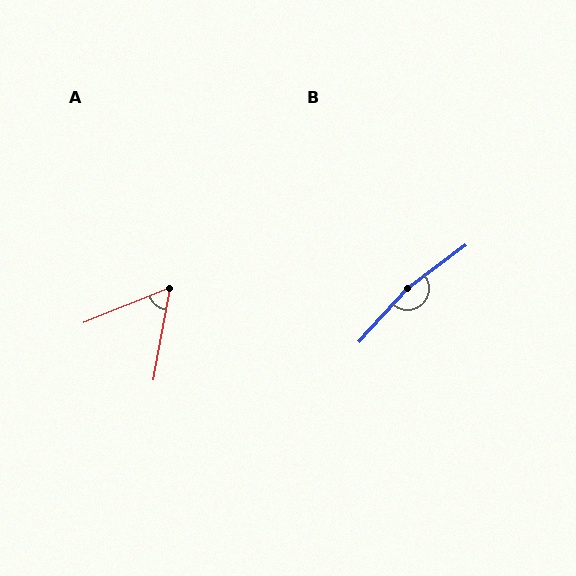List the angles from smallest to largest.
A (58°), B (169°).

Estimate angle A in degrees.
Approximately 58 degrees.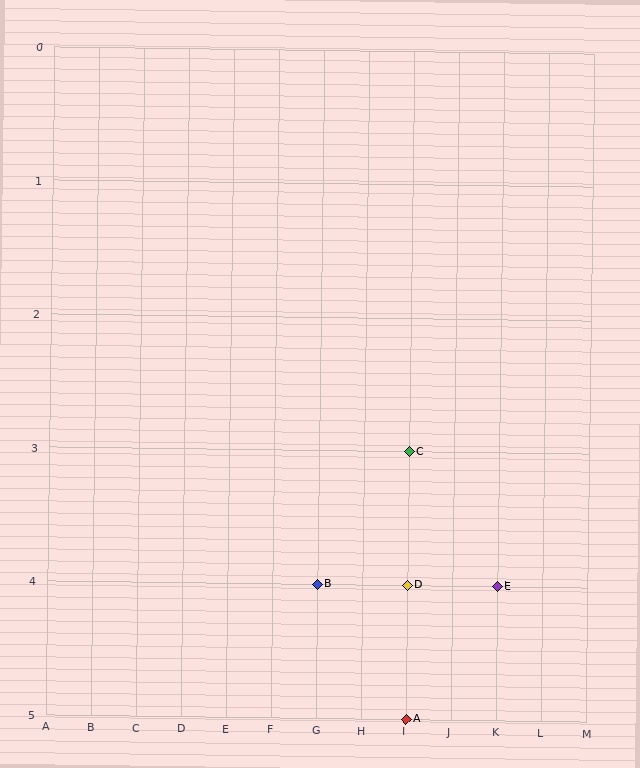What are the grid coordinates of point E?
Point E is at grid coordinates (K, 4).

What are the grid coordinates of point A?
Point A is at grid coordinates (I, 5).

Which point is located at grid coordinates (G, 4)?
Point B is at (G, 4).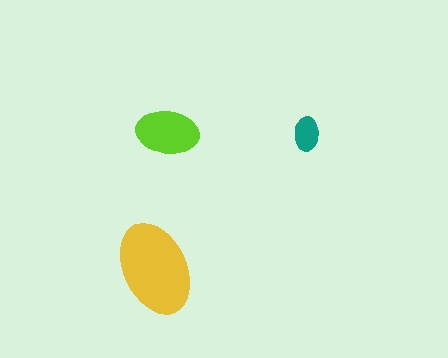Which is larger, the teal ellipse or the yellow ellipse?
The yellow one.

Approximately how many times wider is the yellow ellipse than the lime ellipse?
About 1.5 times wider.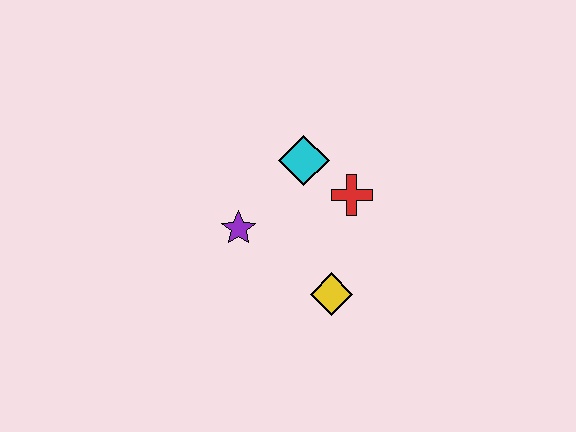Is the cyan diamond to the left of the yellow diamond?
Yes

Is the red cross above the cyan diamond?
No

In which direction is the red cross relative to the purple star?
The red cross is to the right of the purple star.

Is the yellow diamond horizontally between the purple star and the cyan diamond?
No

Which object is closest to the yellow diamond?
The red cross is closest to the yellow diamond.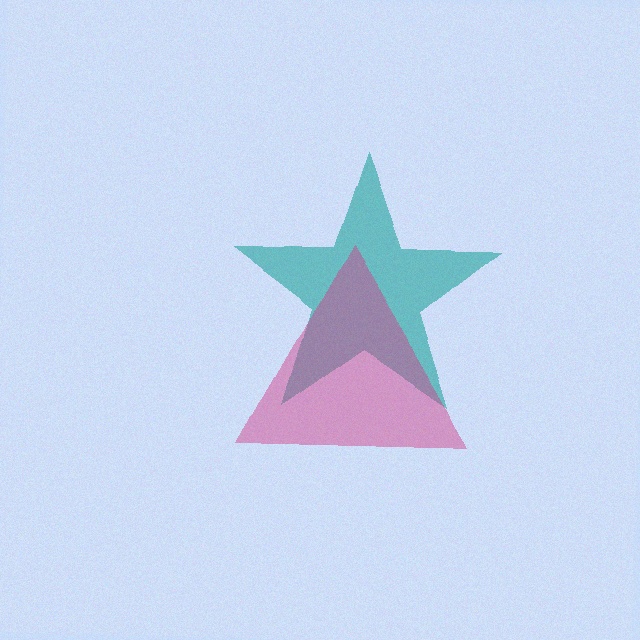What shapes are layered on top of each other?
The layered shapes are: a teal star, a magenta triangle.